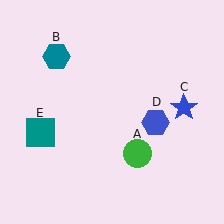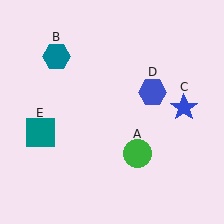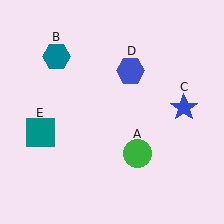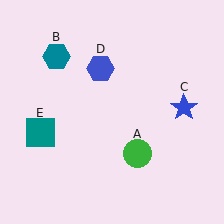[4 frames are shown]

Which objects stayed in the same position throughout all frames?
Green circle (object A) and teal hexagon (object B) and blue star (object C) and teal square (object E) remained stationary.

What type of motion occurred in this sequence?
The blue hexagon (object D) rotated counterclockwise around the center of the scene.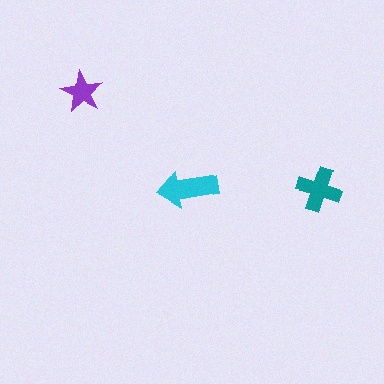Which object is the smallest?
The purple star.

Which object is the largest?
The cyan arrow.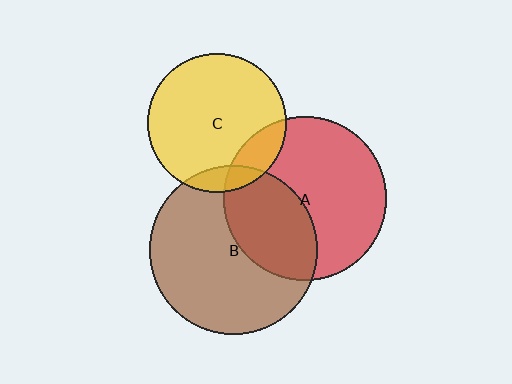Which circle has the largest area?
Circle B (brown).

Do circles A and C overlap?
Yes.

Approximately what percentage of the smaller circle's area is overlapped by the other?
Approximately 15%.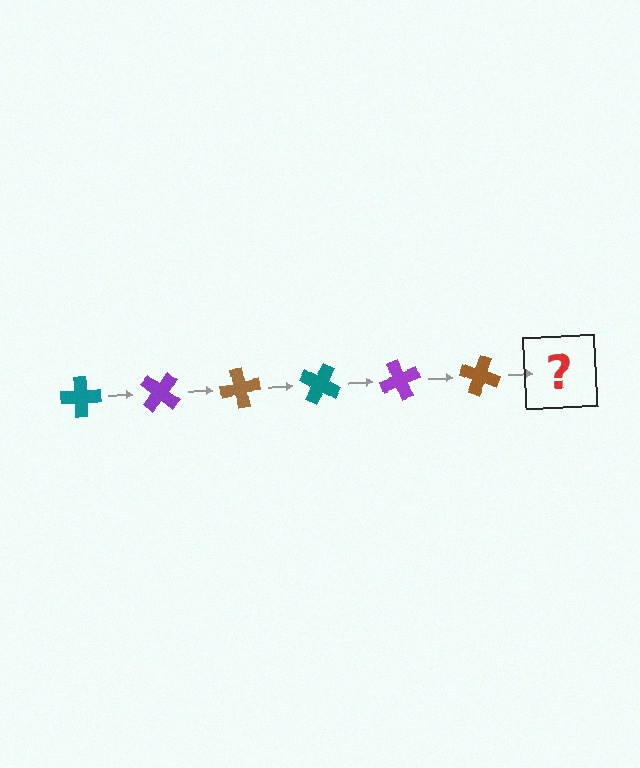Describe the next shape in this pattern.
It should be a teal cross, rotated 240 degrees from the start.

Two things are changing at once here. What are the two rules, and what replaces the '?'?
The two rules are that it rotates 40 degrees each step and the color cycles through teal, purple, and brown. The '?' should be a teal cross, rotated 240 degrees from the start.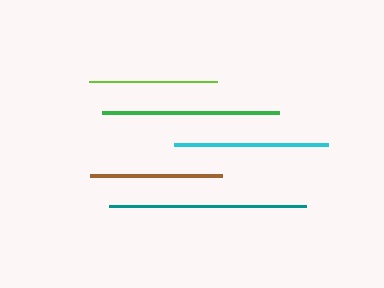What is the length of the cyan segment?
The cyan segment is approximately 154 pixels long.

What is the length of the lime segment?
The lime segment is approximately 128 pixels long.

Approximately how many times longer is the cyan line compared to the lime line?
The cyan line is approximately 1.2 times the length of the lime line.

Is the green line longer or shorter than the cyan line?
The green line is longer than the cyan line.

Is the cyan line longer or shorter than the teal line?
The teal line is longer than the cyan line.